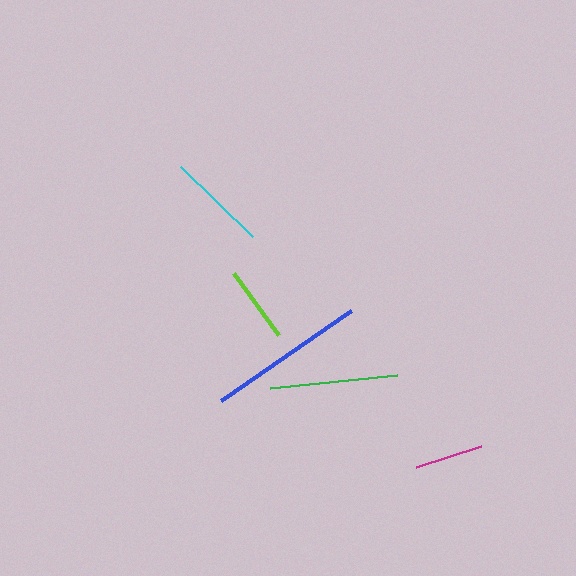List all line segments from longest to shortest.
From longest to shortest: blue, green, cyan, lime, magenta.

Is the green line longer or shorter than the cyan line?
The green line is longer than the cyan line.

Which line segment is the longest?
The blue line is the longest at approximately 158 pixels.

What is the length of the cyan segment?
The cyan segment is approximately 100 pixels long.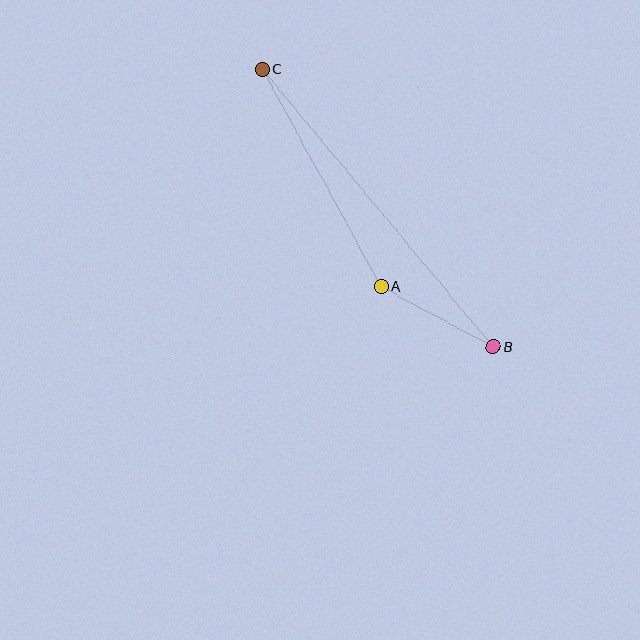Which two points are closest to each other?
Points A and B are closest to each other.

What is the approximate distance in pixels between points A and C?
The distance between A and C is approximately 248 pixels.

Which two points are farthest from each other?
Points B and C are farthest from each other.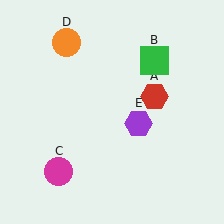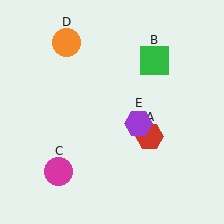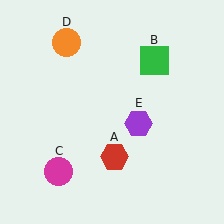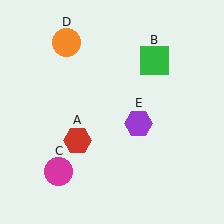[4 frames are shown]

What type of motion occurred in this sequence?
The red hexagon (object A) rotated clockwise around the center of the scene.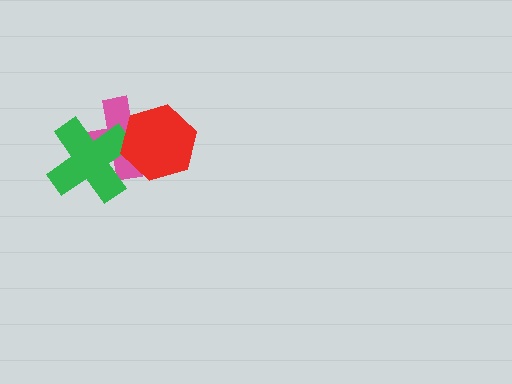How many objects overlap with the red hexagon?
2 objects overlap with the red hexagon.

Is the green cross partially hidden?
Yes, it is partially covered by another shape.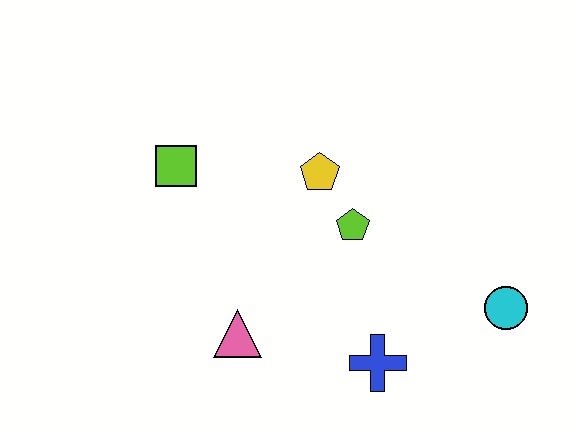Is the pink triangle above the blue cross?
Yes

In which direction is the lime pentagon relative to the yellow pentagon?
The lime pentagon is below the yellow pentagon.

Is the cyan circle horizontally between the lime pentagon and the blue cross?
No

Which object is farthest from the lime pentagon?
The lime square is farthest from the lime pentagon.